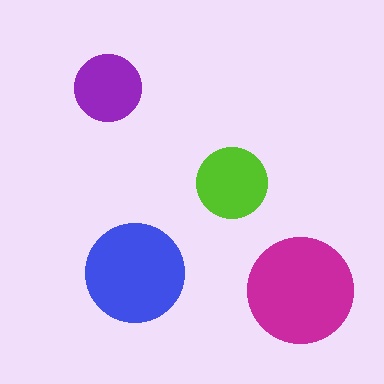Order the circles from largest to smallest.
the magenta one, the blue one, the lime one, the purple one.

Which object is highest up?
The purple circle is topmost.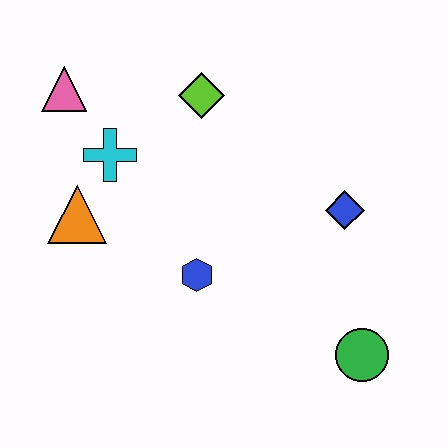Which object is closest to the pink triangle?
The cyan cross is closest to the pink triangle.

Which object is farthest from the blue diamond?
The pink triangle is farthest from the blue diamond.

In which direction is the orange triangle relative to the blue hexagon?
The orange triangle is to the left of the blue hexagon.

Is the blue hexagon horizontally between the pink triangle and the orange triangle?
No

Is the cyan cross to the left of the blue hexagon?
Yes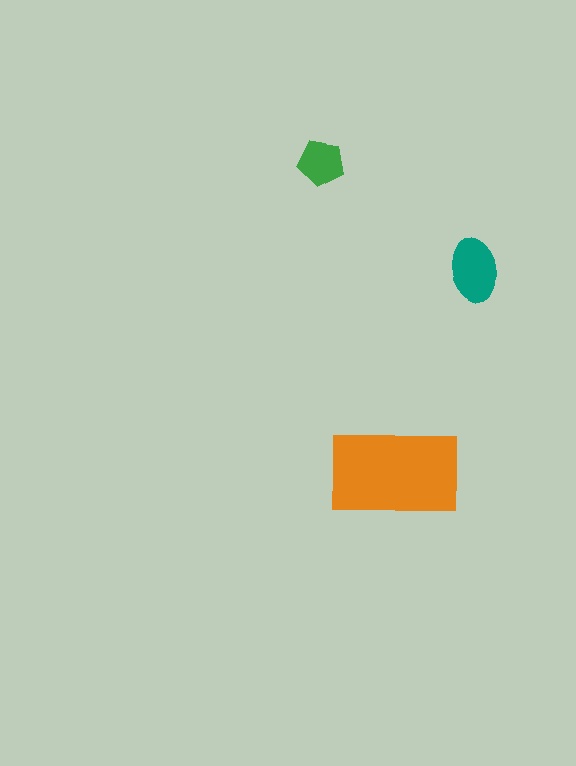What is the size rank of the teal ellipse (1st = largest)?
2nd.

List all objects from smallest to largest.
The green pentagon, the teal ellipse, the orange rectangle.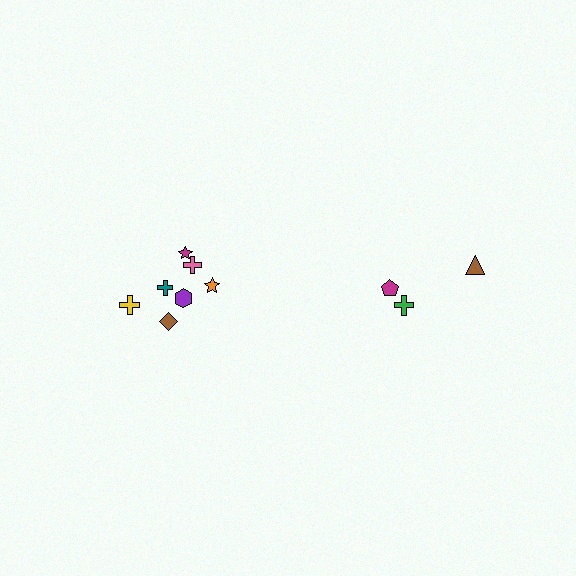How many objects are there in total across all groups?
There are 10 objects.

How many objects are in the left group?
There are 7 objects.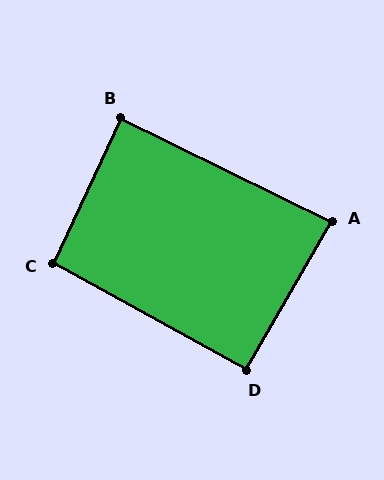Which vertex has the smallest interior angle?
A, at approximately 86 degrees.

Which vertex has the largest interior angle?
C, at approximately 94 degrees.